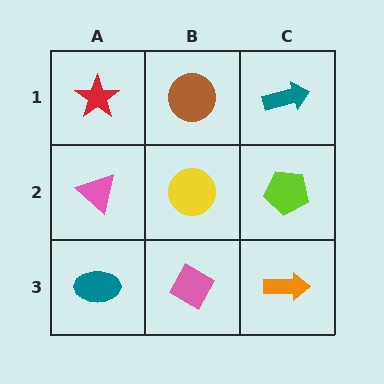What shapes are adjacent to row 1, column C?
A lime pentagon (row 2, column C), a brown circle (row 1, column B).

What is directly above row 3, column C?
A lime pentagon.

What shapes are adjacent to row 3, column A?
A pink triangle (row 2, column A), a pink diamond (row 3, column B).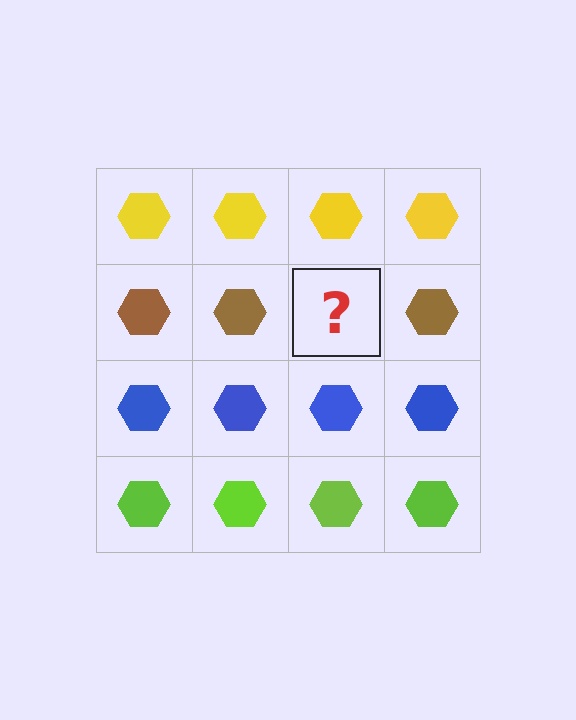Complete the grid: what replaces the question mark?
The question mark should be replaced with a brown hexagon.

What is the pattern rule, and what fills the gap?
The rule is that each row has a consistent color. The gap should be filled with a brown hexagon.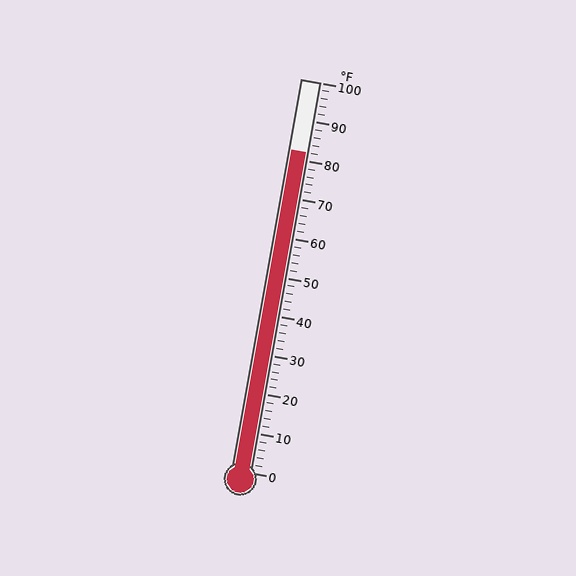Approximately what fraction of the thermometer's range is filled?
The thermometer is filled to approximately 80% of its range.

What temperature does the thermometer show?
The thermometer shows approximately 82°F.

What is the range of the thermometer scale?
The thermometer scale ranges from 0°F to 100°F.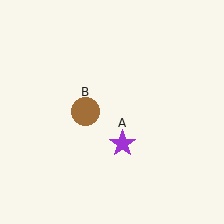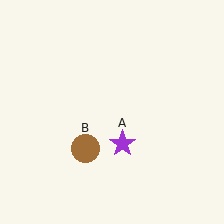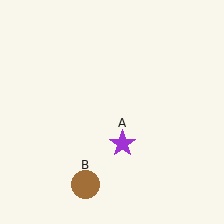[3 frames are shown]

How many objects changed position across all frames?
1 object changed position: brown circle (object B).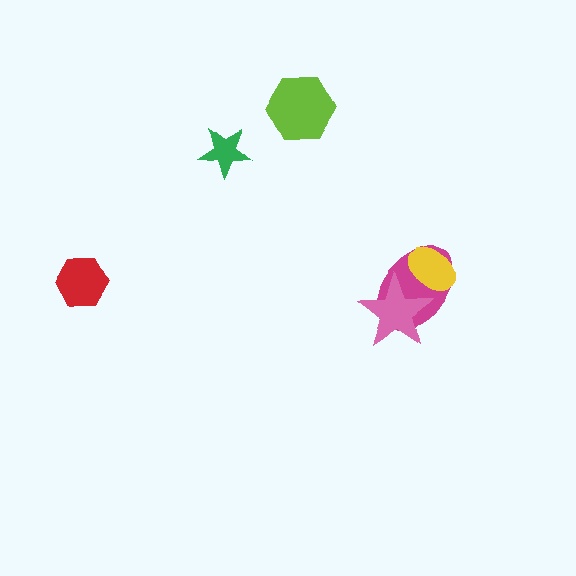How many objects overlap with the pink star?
2 objects overlap with the pink star.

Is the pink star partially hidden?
No, no other shape covers it.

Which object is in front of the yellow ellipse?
The pink star is in front of the yellow ellipse.